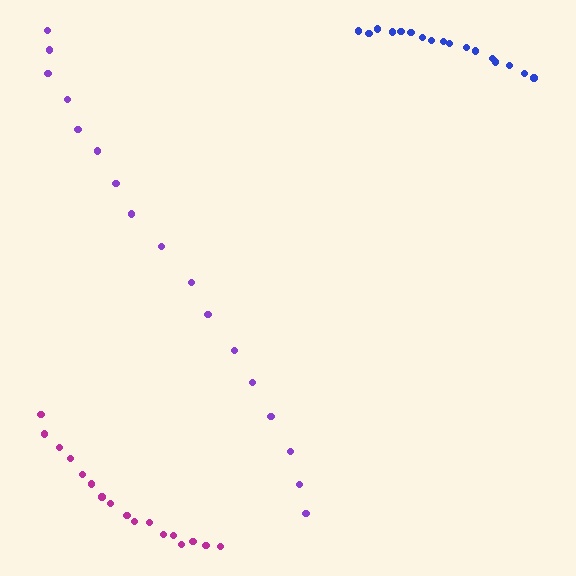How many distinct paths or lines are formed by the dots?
There are 3 distinct paths.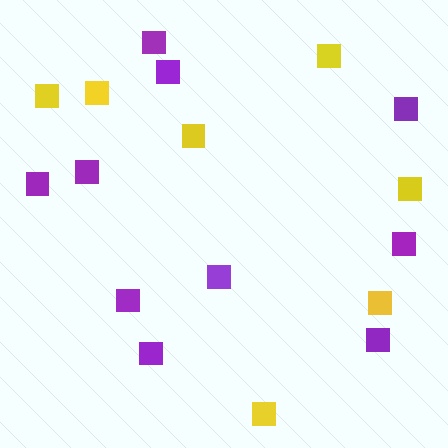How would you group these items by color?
There are 2 groups: one group of yellow squares (7) and one group of purple squares (10).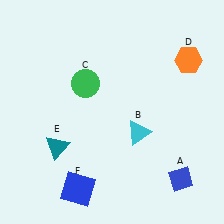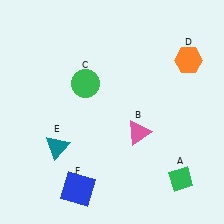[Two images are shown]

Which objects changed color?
A changed from blue to green. B changed from cyan to pink.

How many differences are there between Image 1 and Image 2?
There are 2 differences between the two images.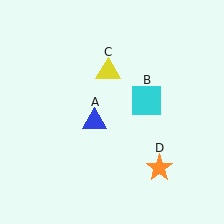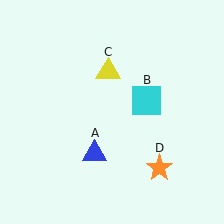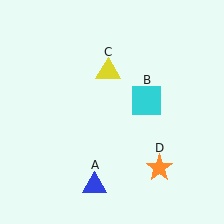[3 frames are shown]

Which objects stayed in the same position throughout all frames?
Cyan square (object B) and yellow triangle (object C) and orange star (object D) remained stationary.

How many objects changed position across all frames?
1 object changed position: blue triangle (object A).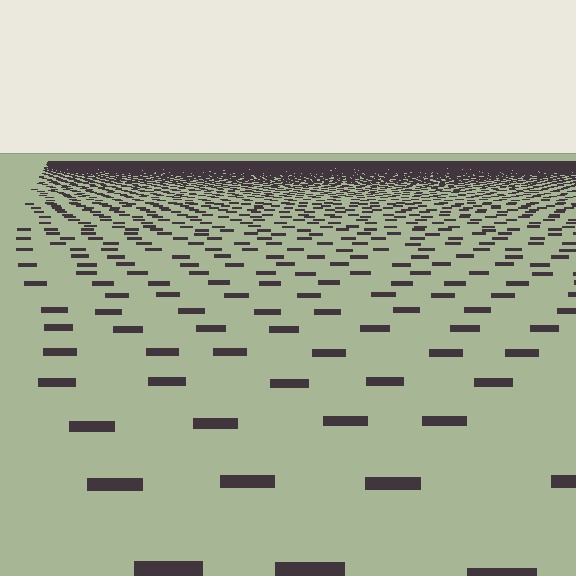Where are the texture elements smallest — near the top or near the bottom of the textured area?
Near the top.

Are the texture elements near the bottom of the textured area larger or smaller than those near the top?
Larger. Near the bottom, elements are closer to the viewer and appear at a bigger on-screen size.